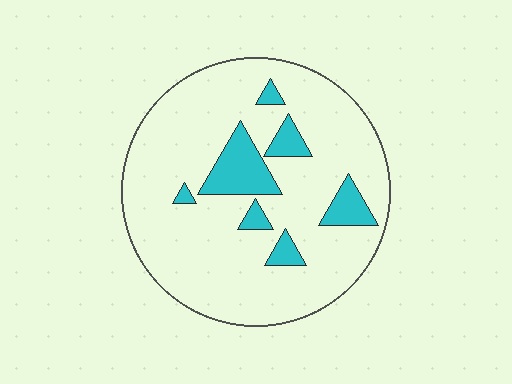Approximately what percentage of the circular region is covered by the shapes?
Approximately 15%.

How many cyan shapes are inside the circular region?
7.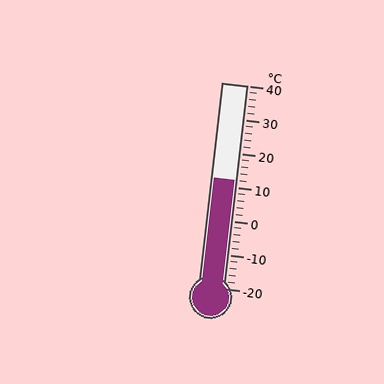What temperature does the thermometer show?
The thermometer shows approximately 12°C.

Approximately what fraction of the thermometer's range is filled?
The thermometer is filled to approximately 55% of its range.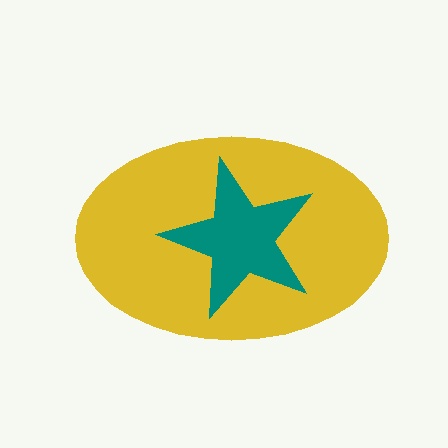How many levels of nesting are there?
2.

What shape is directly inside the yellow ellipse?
The teal star.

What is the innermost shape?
The teal star.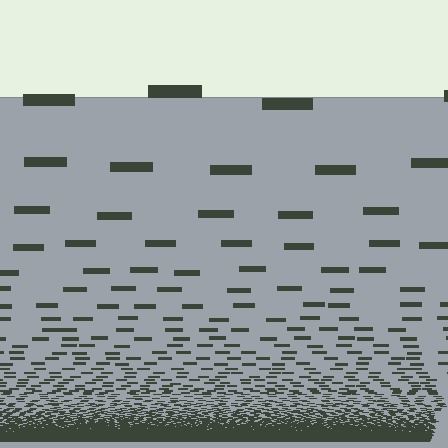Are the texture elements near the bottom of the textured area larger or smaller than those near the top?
Smaller. The gradient is inverted — elements near the bottom are smaller and denser.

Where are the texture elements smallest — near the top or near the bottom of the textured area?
Near the bottom.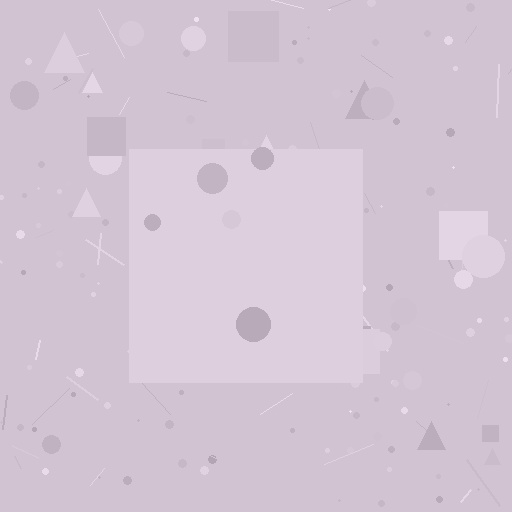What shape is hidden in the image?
A square is hidden in the image.